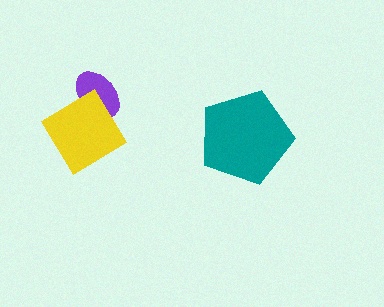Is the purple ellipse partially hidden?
Yes, it is partially covered by another shape.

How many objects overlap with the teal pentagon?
0 objects overlap with the teal pentagon.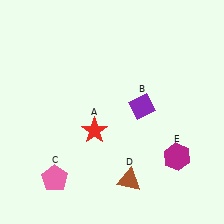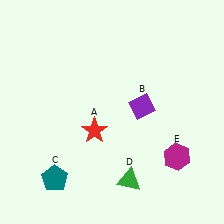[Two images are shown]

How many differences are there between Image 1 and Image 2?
There are 2 differences between the two images.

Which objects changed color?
C changed from pink to teal. D changed from brown to green.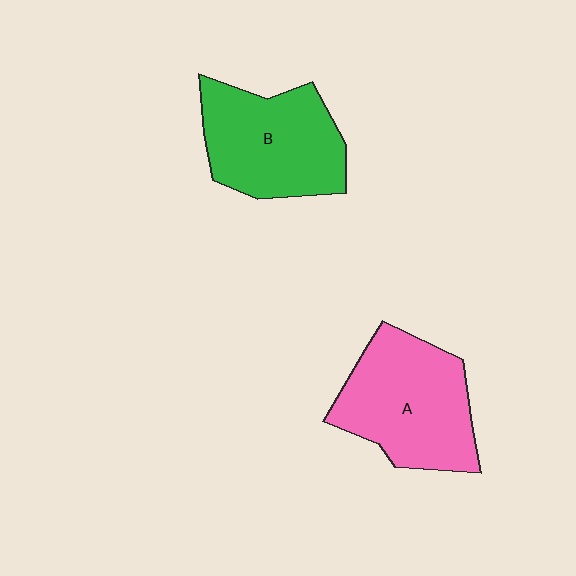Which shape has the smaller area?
Shape B (green).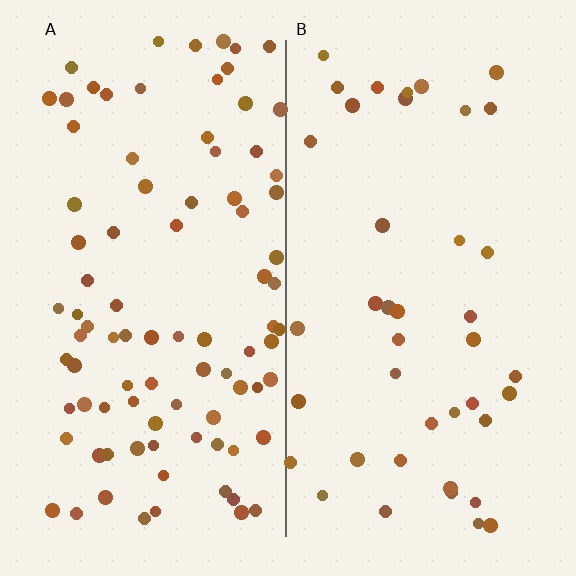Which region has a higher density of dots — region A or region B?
A (the left).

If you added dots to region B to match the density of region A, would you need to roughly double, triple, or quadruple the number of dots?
Approximately double.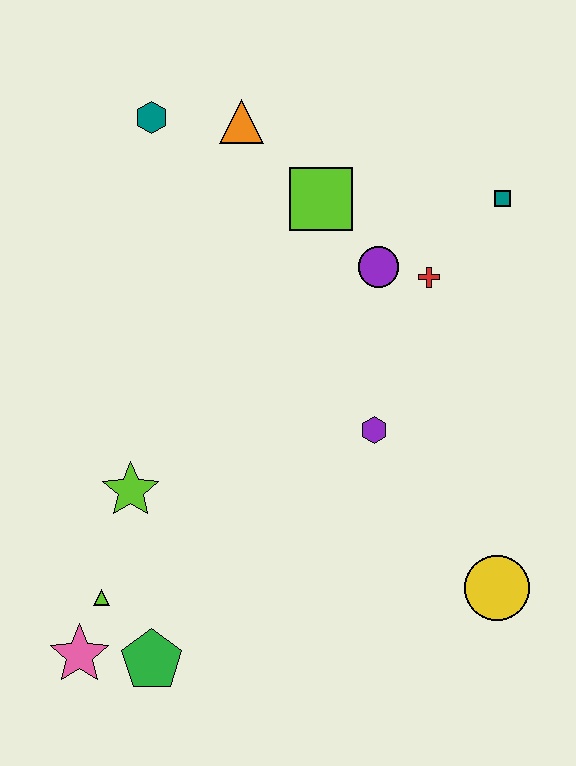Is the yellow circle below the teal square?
Yes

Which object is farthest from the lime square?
The pink star is farthest from the lime square.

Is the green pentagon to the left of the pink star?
No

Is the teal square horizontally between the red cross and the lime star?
No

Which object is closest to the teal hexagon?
The orange triangle is closest to the teal hexagon.